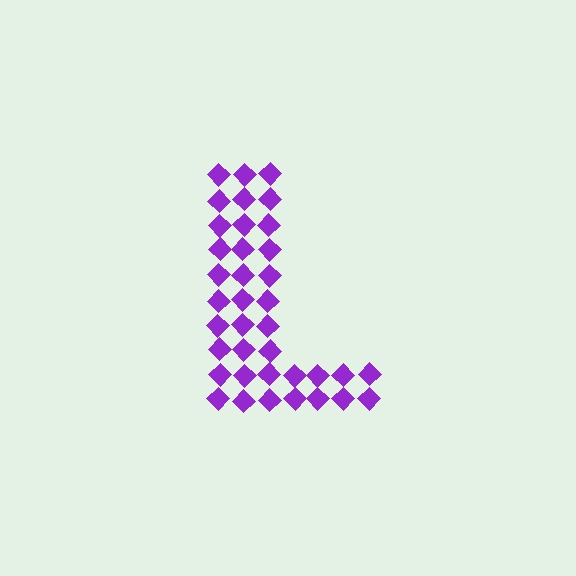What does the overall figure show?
The overall figure shows the letter L.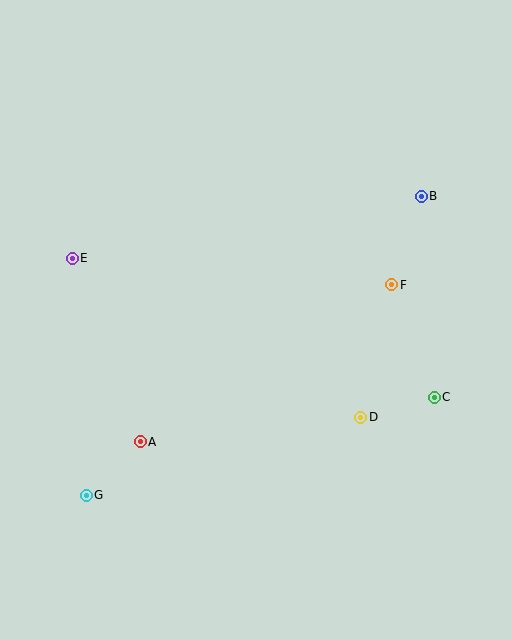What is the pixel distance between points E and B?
The distance between E and B is 354 pixels.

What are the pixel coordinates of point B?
Point B is at (421, 196).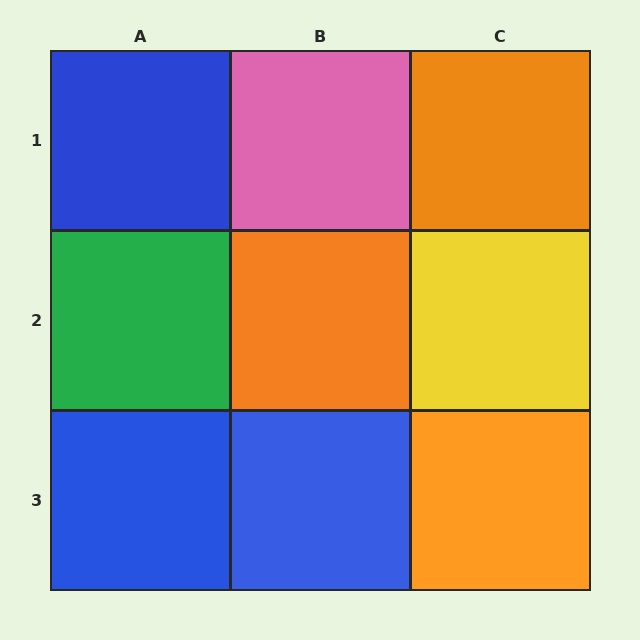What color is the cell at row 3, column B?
Blue.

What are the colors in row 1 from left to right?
Blue, pink, orange.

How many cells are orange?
3 cells are orange.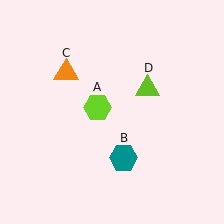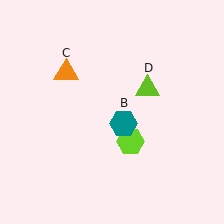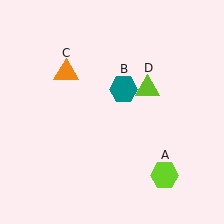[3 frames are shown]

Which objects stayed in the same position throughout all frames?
Orange triangle (object C) and lime triangle (object D) remained stationary.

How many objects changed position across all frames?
2 objects changed position: lime hexagon (object A), teal hexagon (object B).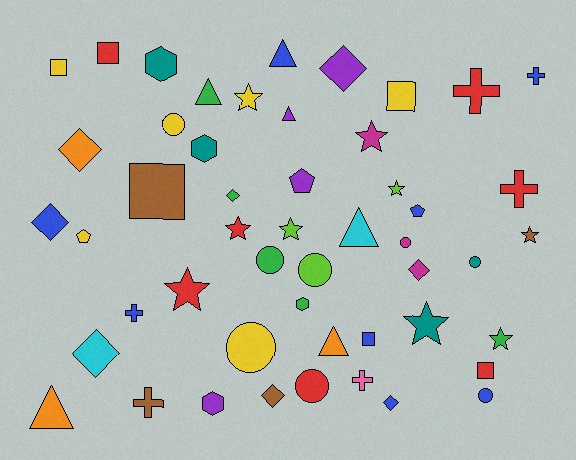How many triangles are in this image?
There are 6 triangles.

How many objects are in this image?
There are 50 objects.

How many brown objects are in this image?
There are 4 brown objects.